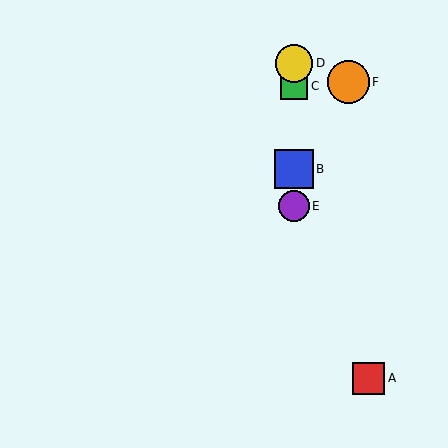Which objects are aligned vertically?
Objects B, C, D, E are aligned vertically.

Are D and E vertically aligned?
Yes, both are at x≈294.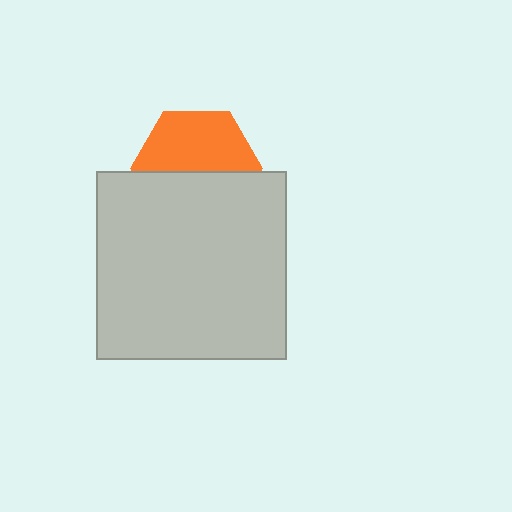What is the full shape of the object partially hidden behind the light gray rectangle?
The partially hidden object is an orange hexagon.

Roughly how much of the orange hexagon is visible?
About half of it is visible (roughly 53%).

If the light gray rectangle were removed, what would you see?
You would see the complete orange hexagon.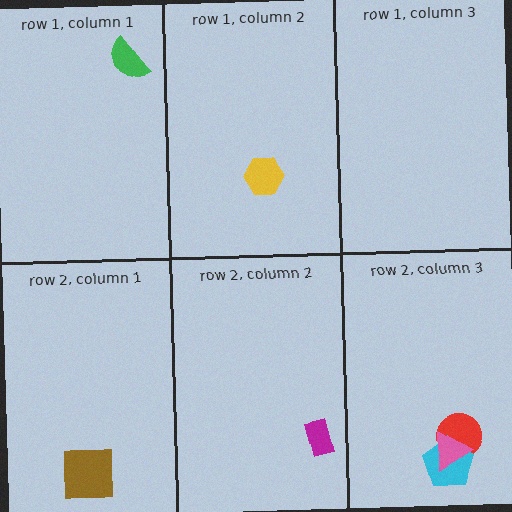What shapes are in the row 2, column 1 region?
The brown square.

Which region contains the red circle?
The row 2, column 3 region.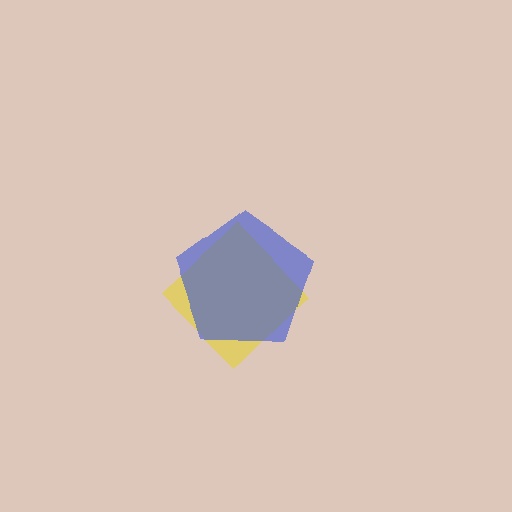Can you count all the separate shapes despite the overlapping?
Yes, there are 2 separate shapes.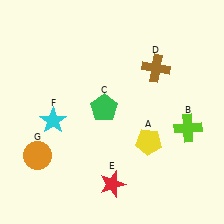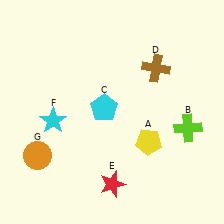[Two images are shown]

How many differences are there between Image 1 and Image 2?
There is 1 difference between the two images.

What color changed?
The pentagon (C) changed from green in Image 1 to cyan in Image 2.